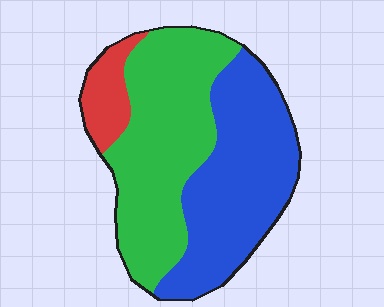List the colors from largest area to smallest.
From largest to smallest: green, blue, red.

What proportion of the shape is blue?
Blue takes up between a third and a half of the shape.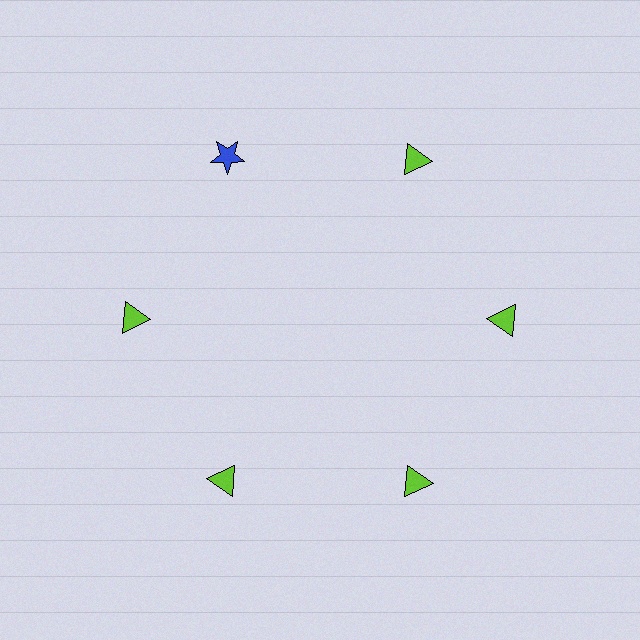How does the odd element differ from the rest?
It differs in both color (blue instead of lime) and shape (star instead of triangle).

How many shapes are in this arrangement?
There are 6 shapes arranged in a ring pattern.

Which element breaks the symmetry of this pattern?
The blue star at roughly the 11 o'clock position breaks the symmetry. All other shapes are lime triangles.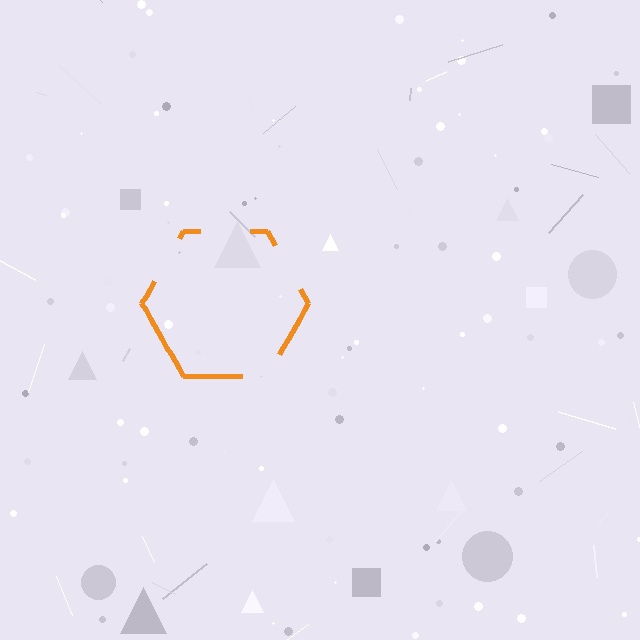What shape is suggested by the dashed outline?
The dashed outline suggests a hexagon.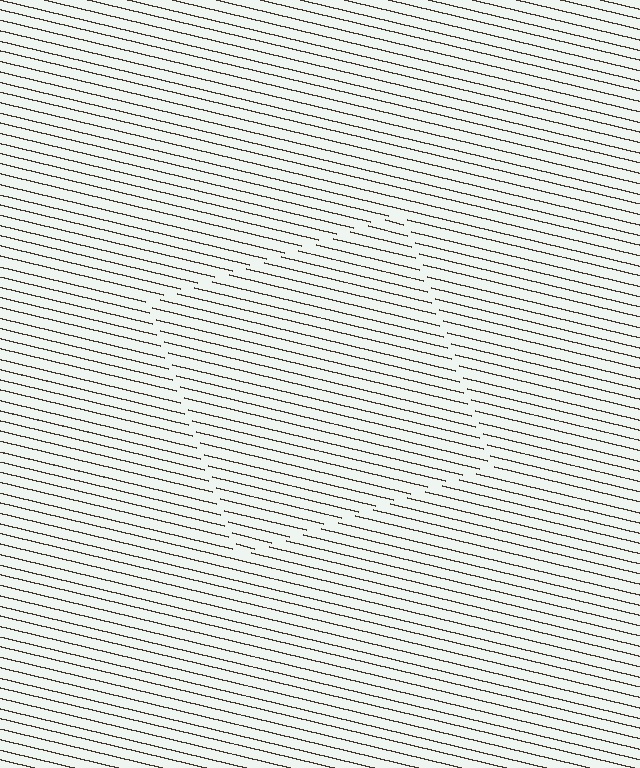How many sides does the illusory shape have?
4 sides — the line-ends trace a square.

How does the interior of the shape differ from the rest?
The interior of the shape contains the same grating, shifted by half a period — the contour is defined by the phase discontinuity where line-ends from the inner and outer gratings abut.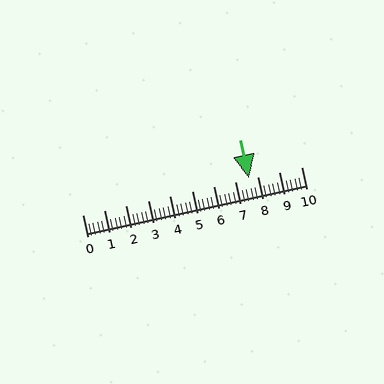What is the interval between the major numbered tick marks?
The major tick marks are spaced 1 units apart.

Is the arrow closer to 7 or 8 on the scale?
The arrow is closer to 8.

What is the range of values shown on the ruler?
The ruler shows values from 0 to 10.